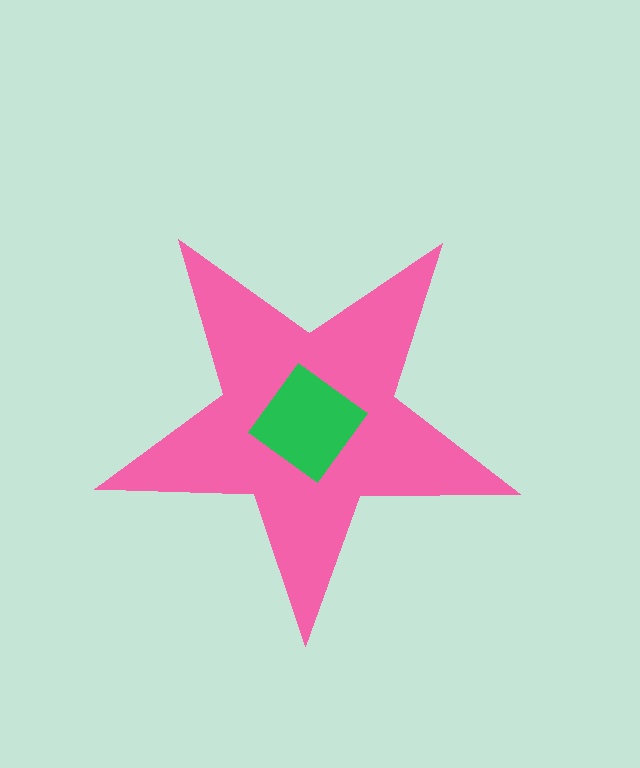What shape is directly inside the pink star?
The green diamond.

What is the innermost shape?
The green diamond.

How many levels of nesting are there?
2.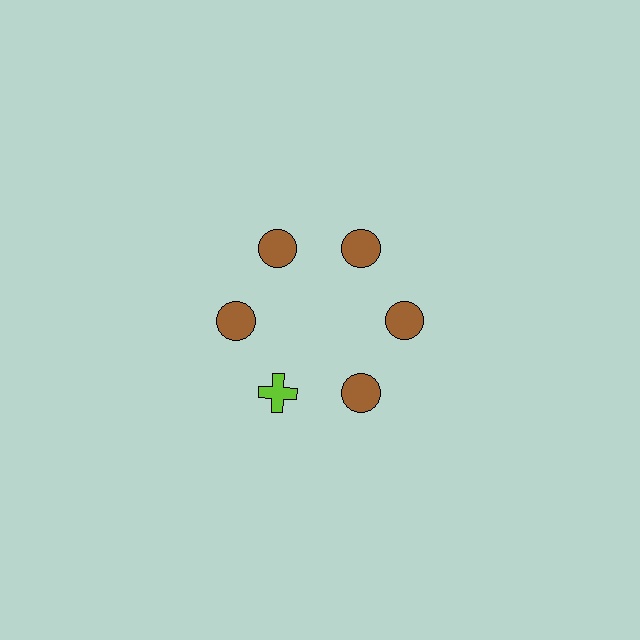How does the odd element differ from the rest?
It differs in both color (lime instead of brown) and shape (cross instead of circle).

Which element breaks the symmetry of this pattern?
The lime cross at roughly the 7 o'clock position breaks the symmetry. All other shapes are brown circles.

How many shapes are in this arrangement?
There are 6 shapes arranged in a ring pattern.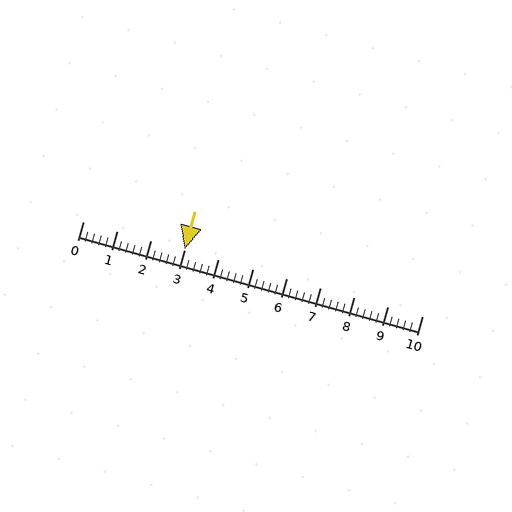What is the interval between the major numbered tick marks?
The major tick marks are spaced 1 units apart.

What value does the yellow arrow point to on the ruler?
The yellow arrow points to approximately 3.0.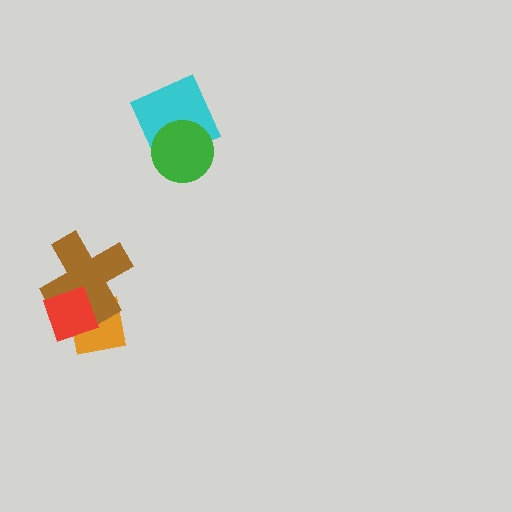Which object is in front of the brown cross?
The red diamond is in front of the brown cross.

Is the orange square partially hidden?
Yes, it is partially covered by another shape.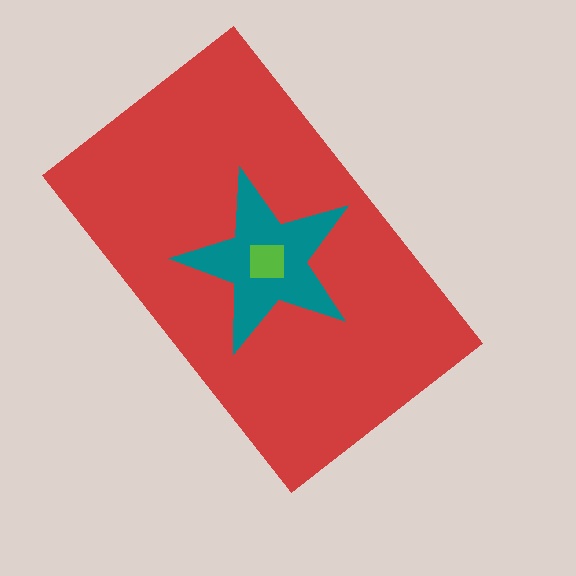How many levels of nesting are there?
3.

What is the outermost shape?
The red rectangle.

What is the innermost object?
The lime square.